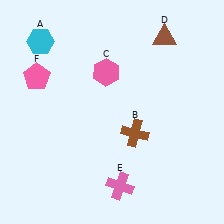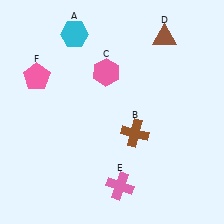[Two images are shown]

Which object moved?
The cyan hexagon (A) moved right.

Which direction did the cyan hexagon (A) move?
The cyan hexagon (A) moved right.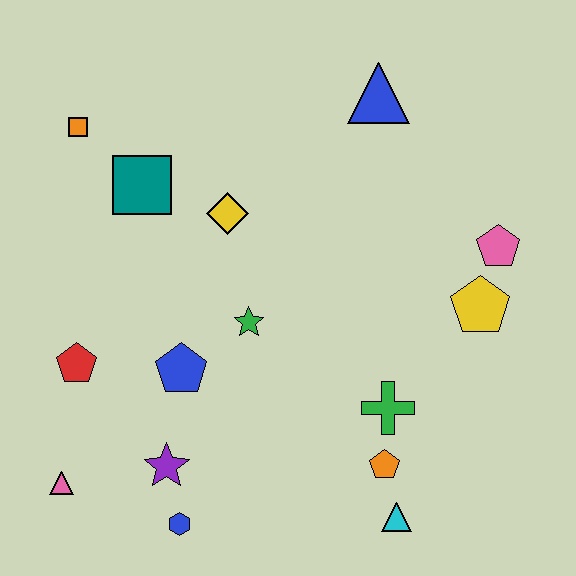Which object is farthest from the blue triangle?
The pink triangle is farthest from the blue triangle.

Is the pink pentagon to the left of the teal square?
No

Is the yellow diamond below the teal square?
Yes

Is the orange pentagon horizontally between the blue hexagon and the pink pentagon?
Yes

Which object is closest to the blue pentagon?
The green star is closest to the blue pentagon.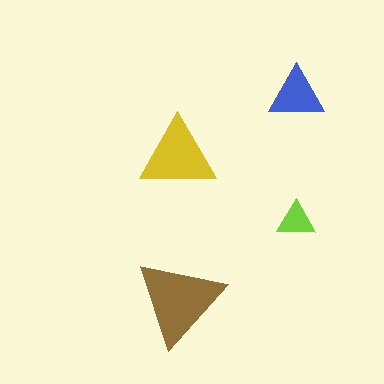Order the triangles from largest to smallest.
the brown one, the yellow one, the blue one, the lime one.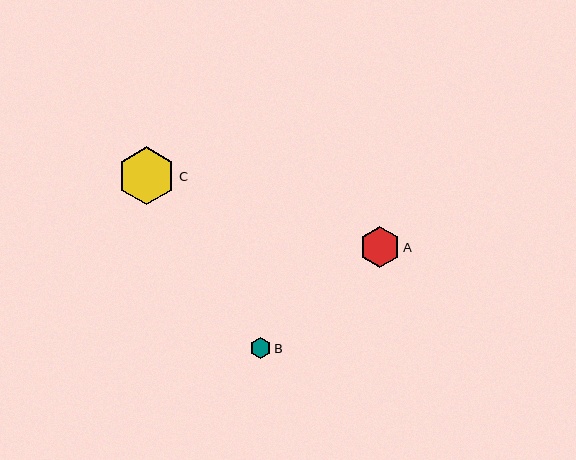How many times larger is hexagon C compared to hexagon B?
Hexagon C is approximately 2.8 times the size of hexagon B.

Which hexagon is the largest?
Hexagon C is the largest with a size of approximately 58 pixels.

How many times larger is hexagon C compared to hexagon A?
Hexagon C is approximately 1.4 times the size of hexagon A.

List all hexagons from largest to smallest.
From largest to smallest: C, A, B.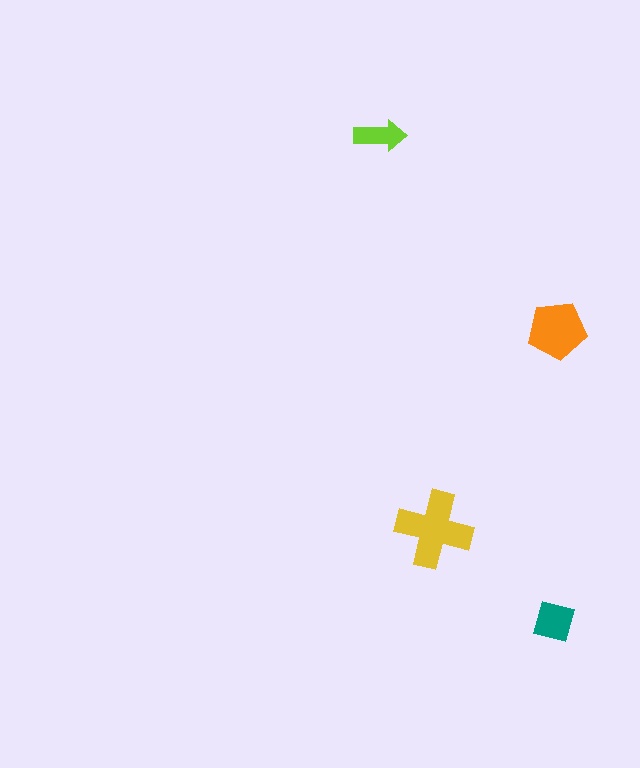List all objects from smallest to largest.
The lime arrow, the teal square, the orange pentagon, the yellow cross.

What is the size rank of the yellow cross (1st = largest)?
1st.